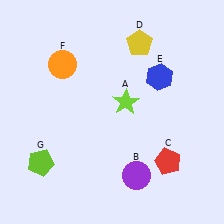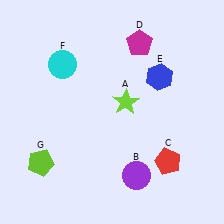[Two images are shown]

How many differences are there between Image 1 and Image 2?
There are 2 differences between the two images.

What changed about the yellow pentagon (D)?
In Image 1, D is yellow. In Image 2, it changed to magenta.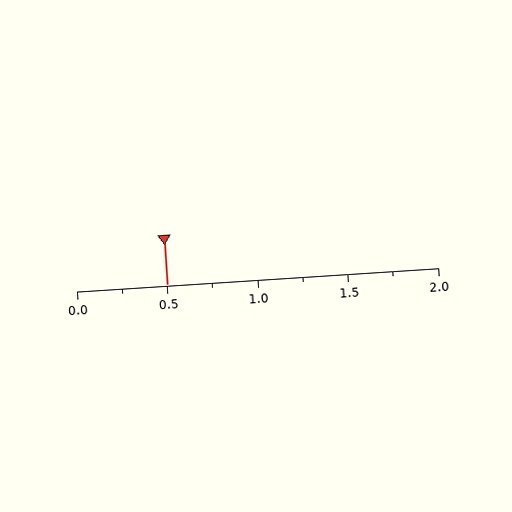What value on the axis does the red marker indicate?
The marker indicates approximately 0.5.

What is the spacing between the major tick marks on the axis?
The major ticks are spaced 0.5 apart.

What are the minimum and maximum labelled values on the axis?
The axis runs from 0.0 to 2.0.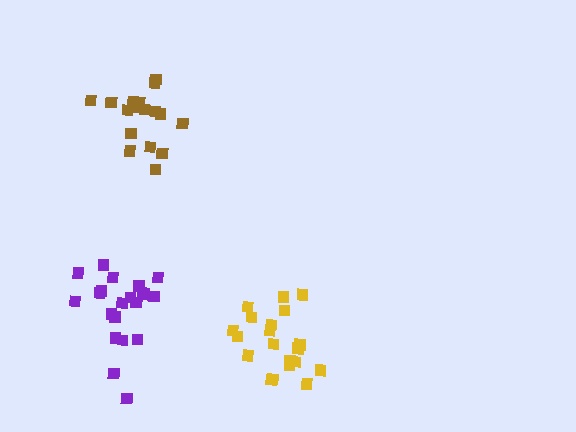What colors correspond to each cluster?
The clusters are colored: brown, yellow, purple.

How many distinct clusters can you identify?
There are 3 distinct clusters.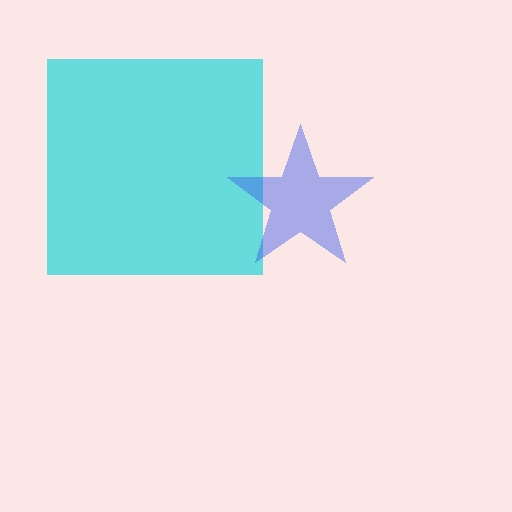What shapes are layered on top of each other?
The layered shapes are: a cyan square, a blue star.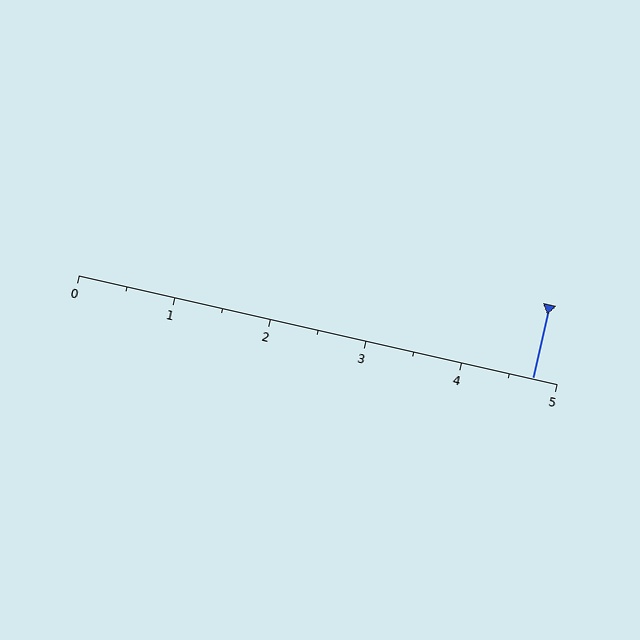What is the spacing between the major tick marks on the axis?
The major ticks are spaced 1 apart.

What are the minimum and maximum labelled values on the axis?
The axis runs from 0 to 5.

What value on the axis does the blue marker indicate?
The marker indicates approximately 4.8.